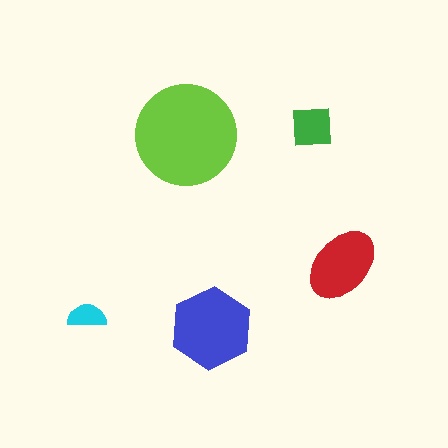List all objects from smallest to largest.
The cyan semicircle, the green square, the red ellipse, the blue hexagon, the lime circle.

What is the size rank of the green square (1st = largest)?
4th.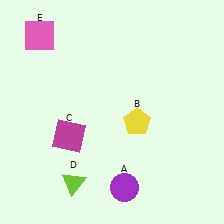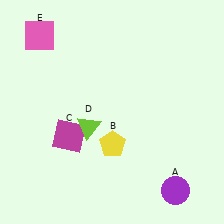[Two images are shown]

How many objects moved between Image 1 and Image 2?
3 objects moved between the two images.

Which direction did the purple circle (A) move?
The purple circle (A) moved right.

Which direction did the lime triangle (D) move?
The lime triangle (D) moved up.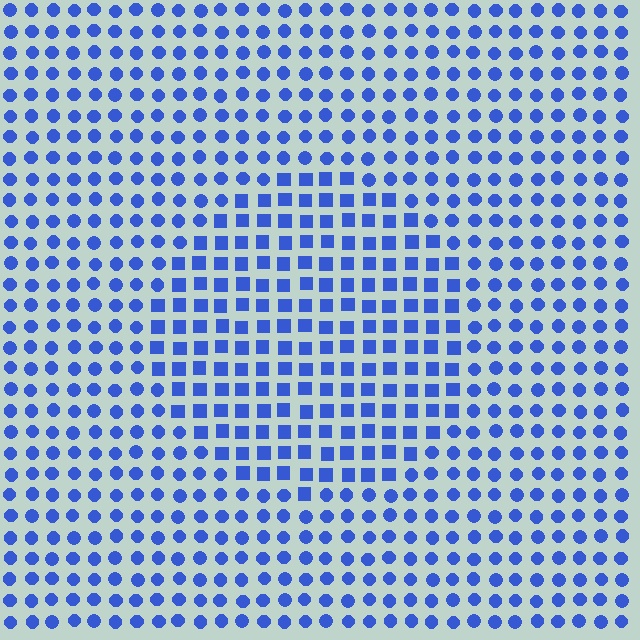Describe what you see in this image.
The image is filled with small blue elements arranged in a uniform grid. A circle-shaped region contains squares, while the surrounding area contains circles. The boundary is defined purely by the change in element shape.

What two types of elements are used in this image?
The image uses squares inside the circle region and circles outside it.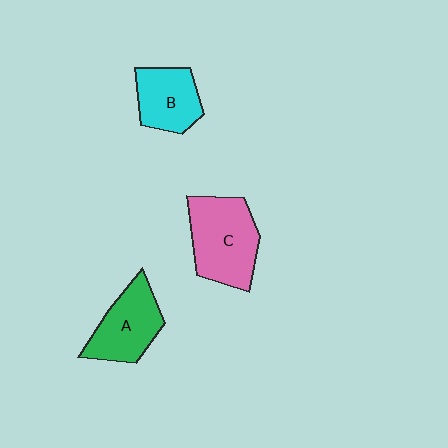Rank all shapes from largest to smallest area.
From largest to smallest: C (pink), A (green), B (cyan).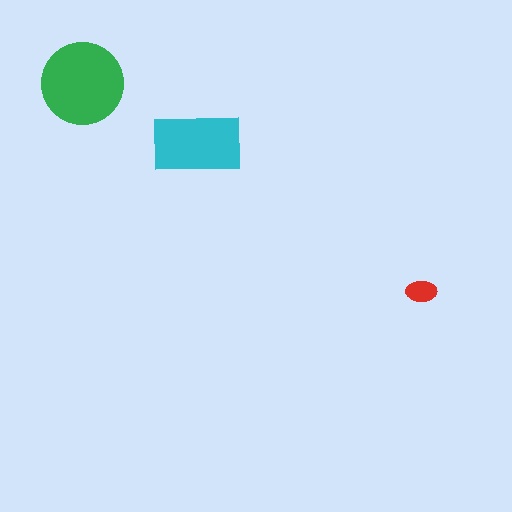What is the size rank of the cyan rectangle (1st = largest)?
2nd.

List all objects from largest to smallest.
The green circle, the cyan rectangle, the red ellipse.